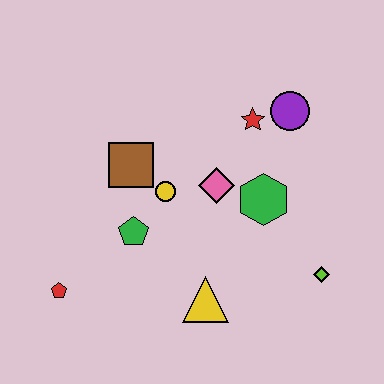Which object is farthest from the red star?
The red pentagon is farthest from the red star.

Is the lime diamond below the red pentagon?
No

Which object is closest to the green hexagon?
The pink diamond is closest to the green hexagon.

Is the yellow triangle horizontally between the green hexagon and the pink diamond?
No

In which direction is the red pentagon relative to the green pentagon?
The red pentagon is to the left of the green pentagon.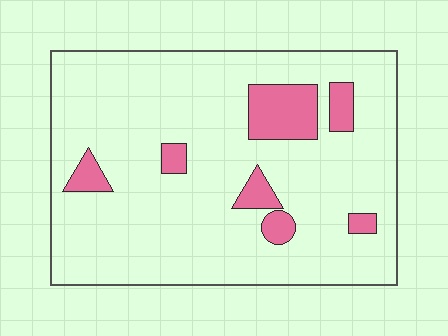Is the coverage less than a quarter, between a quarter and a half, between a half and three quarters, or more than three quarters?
Less than a quarter.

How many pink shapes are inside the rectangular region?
7.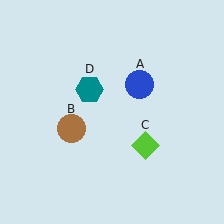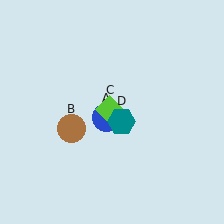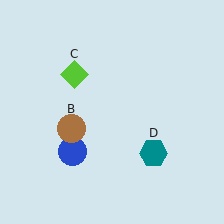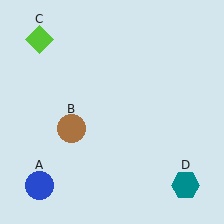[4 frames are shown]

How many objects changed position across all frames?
3 objects changed position: blue circle (object A), lime diamond (object C), teal hexagon (object D).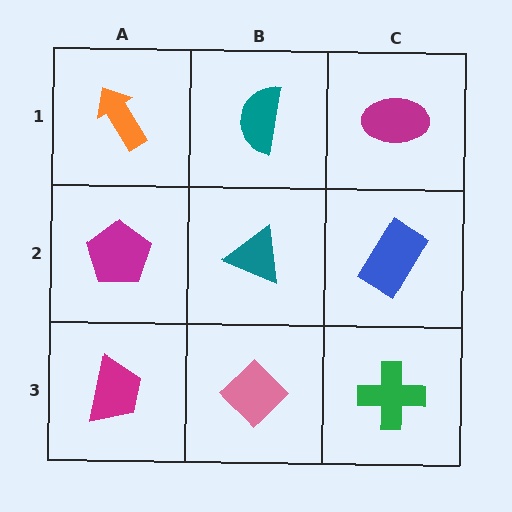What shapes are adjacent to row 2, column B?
A teal semicircle (row 1, column B), a pink diamond (row 3, column B), a magenta pentagon (row 2, column A), a blue rectangle (row 2, column C).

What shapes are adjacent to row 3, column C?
A blue rectangle (row 2, column C), a pink diamond (row 3, column B).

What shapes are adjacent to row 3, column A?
A magenta pentagon (row 2, column A), a pink diamond (row 3, column B).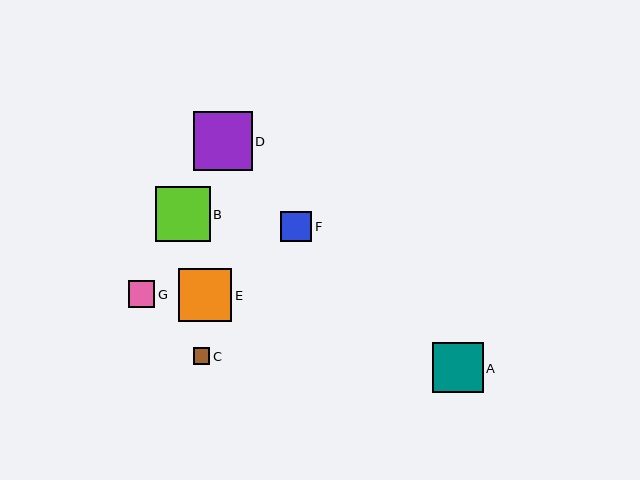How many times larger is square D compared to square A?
Square D is approximately 1.2 times the size of square A.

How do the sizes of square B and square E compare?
Square B and square E are approximately the same size.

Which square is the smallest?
Square C is the smallest with a size of approximately 16 pixels.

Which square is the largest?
Square D is the largest with a size of approximately 59 pixels.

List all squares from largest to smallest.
From largest to smallest: D, B, E, A, F, G, C.